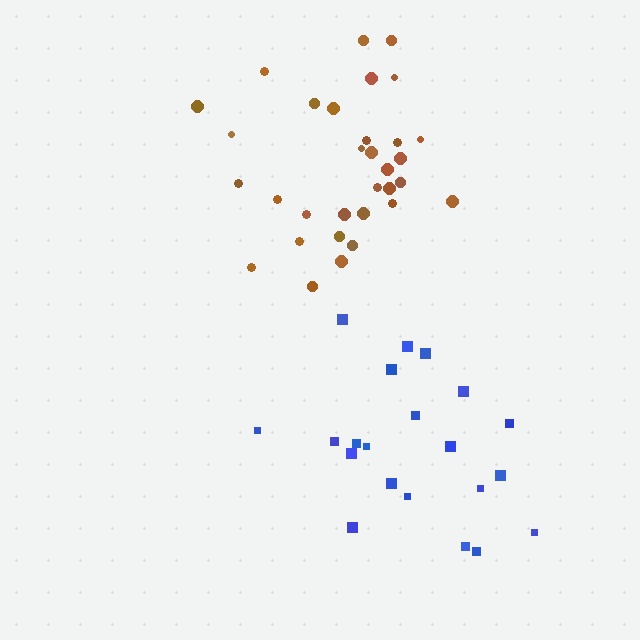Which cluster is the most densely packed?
Brown.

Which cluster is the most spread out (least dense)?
Blue.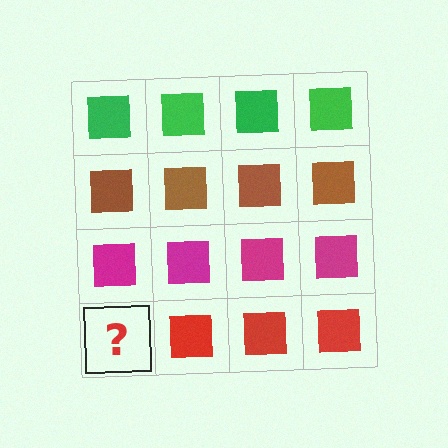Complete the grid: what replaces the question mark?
The question mark should be replaced with a red square.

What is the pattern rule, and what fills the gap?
The rule is that each row has a consistent color. The gap should be filled with a red square.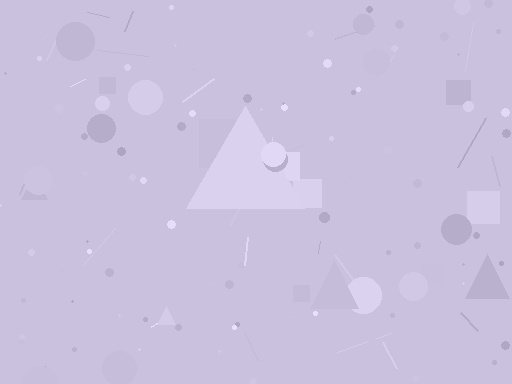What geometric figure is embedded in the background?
A triangle is embedded in the background.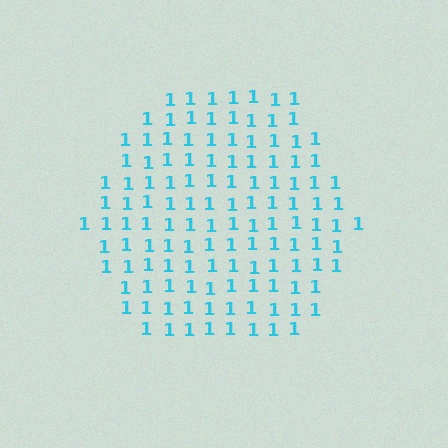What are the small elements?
The small elements are digit 1's.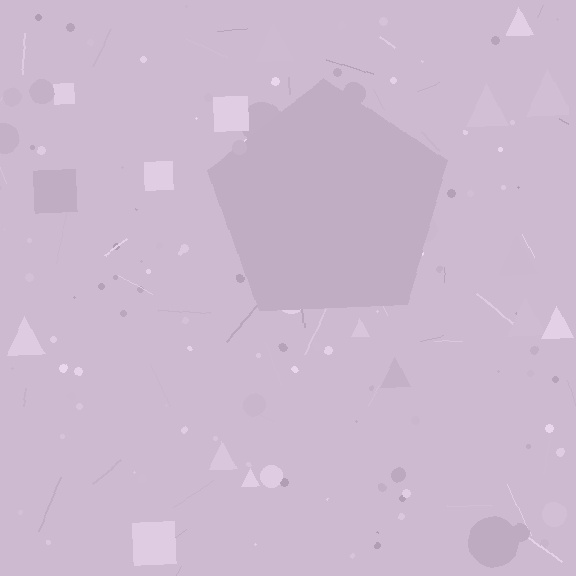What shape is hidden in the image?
A pentagon is hidden in the image.